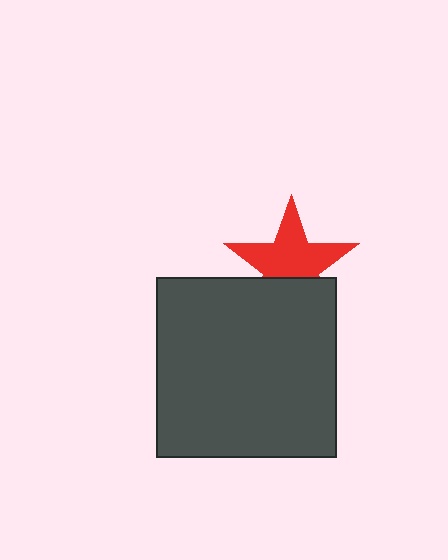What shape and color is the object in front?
The object in front is a dark gray square.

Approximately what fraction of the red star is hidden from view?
Roughly 34% of the red star is hidden behind the dark gray square.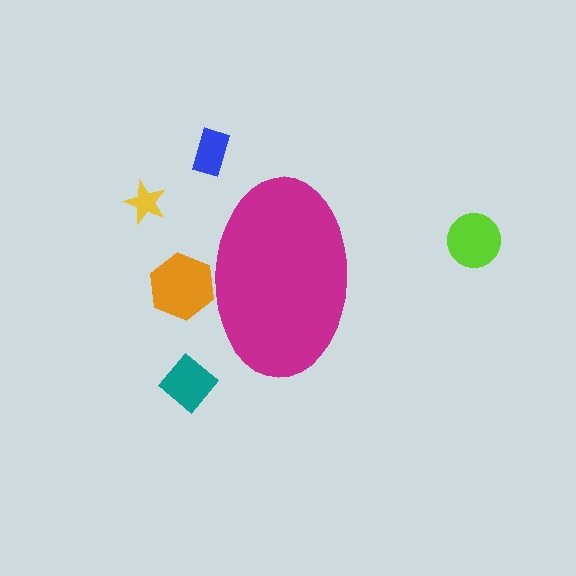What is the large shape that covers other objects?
A magenta ellipse.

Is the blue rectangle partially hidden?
No, the blue rectangle is fully visible.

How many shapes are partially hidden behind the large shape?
1 shape is partially hidden.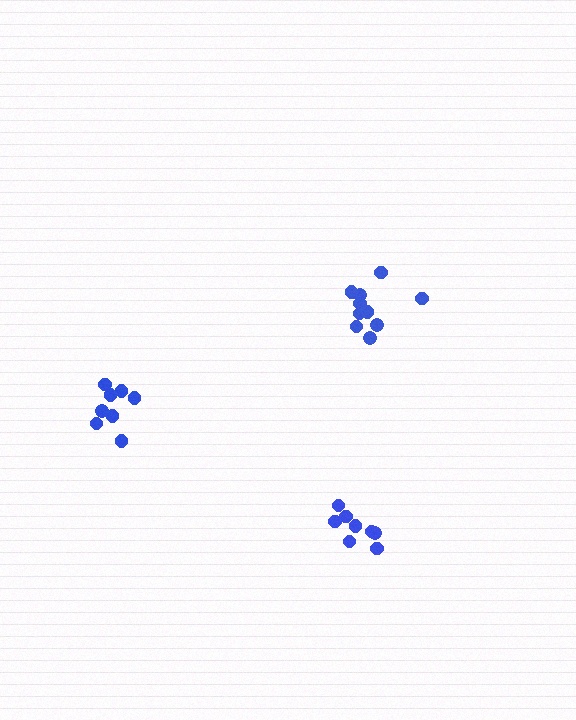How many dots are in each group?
Group 1: 8 dots, Group 2: 8 dots, Group 3: 10 dots (26 total).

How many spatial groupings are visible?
There are 3 spatial groupings.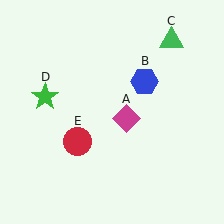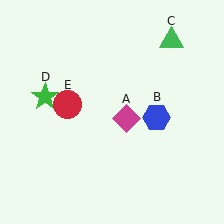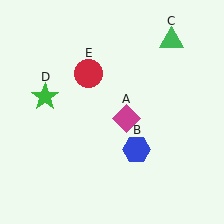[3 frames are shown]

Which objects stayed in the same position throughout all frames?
Magenta diamond (object A) and green triangle (object C) and green star (object D) remained stationary.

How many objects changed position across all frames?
2 objects changed position: blue hexagon (object B), red circle (object E).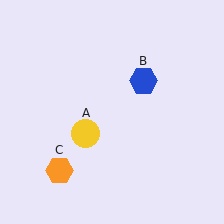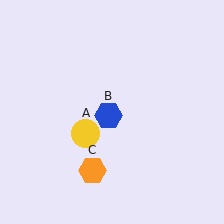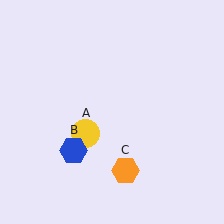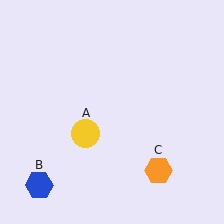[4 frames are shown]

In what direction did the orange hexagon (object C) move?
The orange hexagon (object C) moved right.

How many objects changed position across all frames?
2 objects changed position: blue hexagon (object B), orange hexagon (object C).